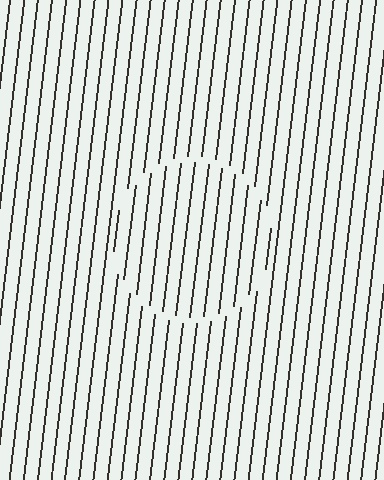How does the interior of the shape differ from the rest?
The interior of the shape contains the same grating, shifted by half a period — the contour is defined by the phase discontinuity where line-ends from the inner and outer gratings abut.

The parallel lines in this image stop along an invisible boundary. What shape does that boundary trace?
An illusory circle. The interior of the shape contains the same grating, shifted by half a period — the contour is defined by the phase discontinuity where line-ends from the inner and outer gratings abut.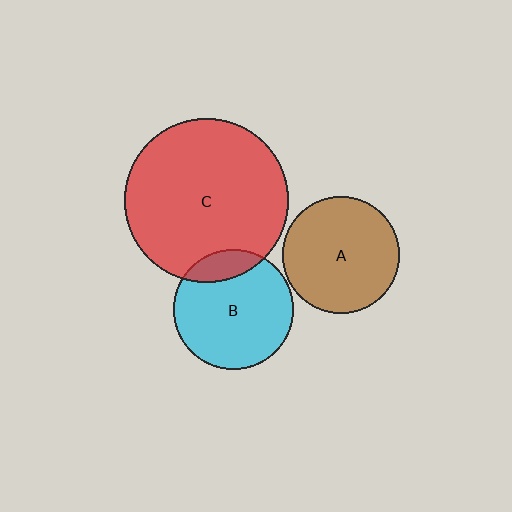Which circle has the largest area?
Circle C (red).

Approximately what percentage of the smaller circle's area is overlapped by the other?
Approximately 15%.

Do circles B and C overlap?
Yes.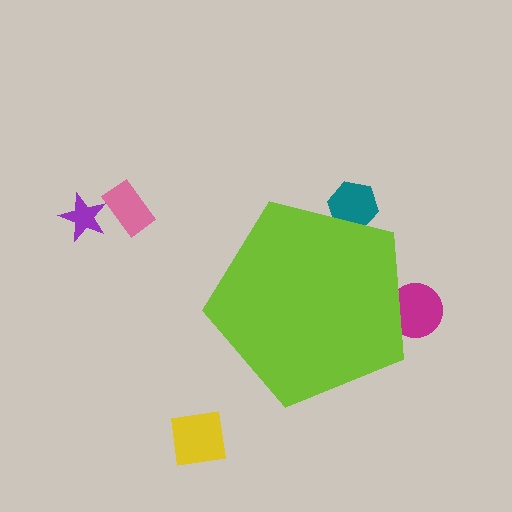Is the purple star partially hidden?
No, the purple star is fully visible.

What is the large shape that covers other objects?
A lime pentagon.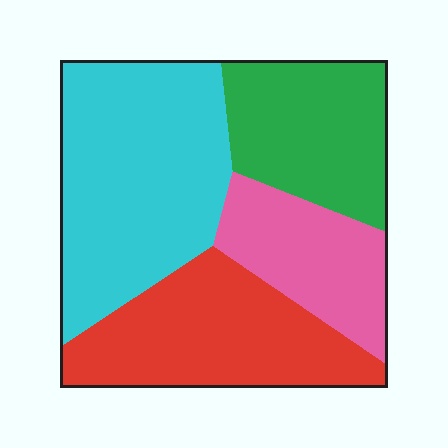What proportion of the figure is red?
Red covers 26% of the figure.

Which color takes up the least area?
Pink, at roughly 15%.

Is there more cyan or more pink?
Cyan.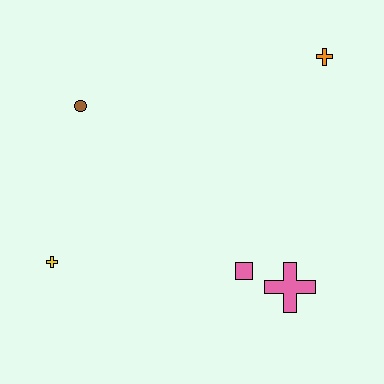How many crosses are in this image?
There are 3 crosses.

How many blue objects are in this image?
There are no blue objects.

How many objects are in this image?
There are 5 objects.